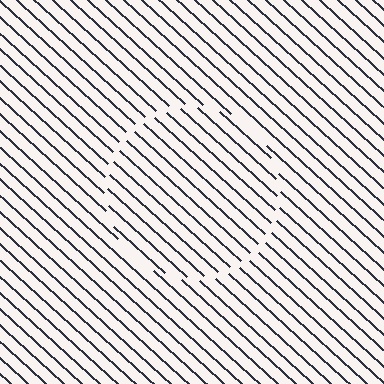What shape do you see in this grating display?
An illusory circle. The interior of the shape contains the same grating, shifted by half a period — the contour is defined by the phase discontinuity where line-ends from the inner and outer gratings abut.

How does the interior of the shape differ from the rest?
The interior of the shape contains the same grating, shifted by half a period — the contour is defined by the phase discontinuity where line-ends from the inner and outer gratings abut.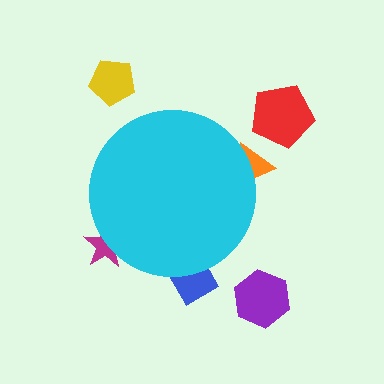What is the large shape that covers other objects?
A cyan circle.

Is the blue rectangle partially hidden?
Yes, the blue rectangle is partially hidden behind the cyan circle.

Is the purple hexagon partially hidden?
No, the purple hexagon is fully visible.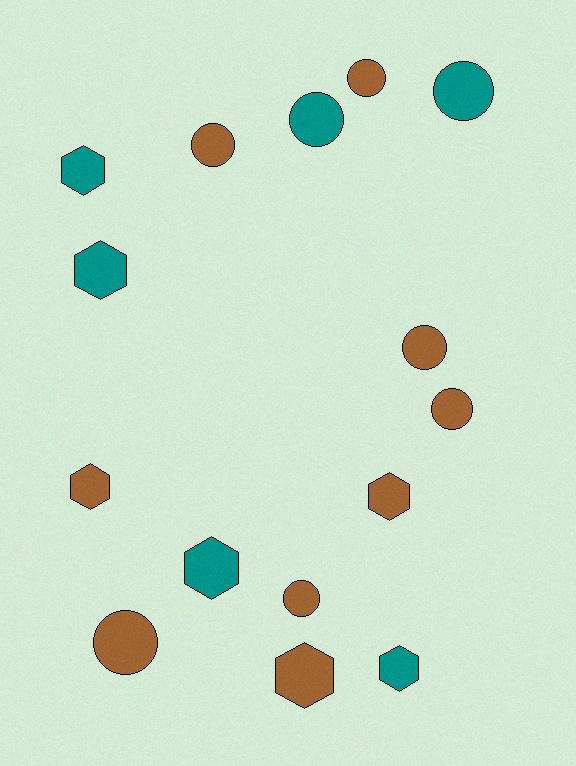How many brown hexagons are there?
There are 3 brown hexagons.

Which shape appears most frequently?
Circle, with 8 objects.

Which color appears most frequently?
Brown, with 9 objects.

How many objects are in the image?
There are 15 objects.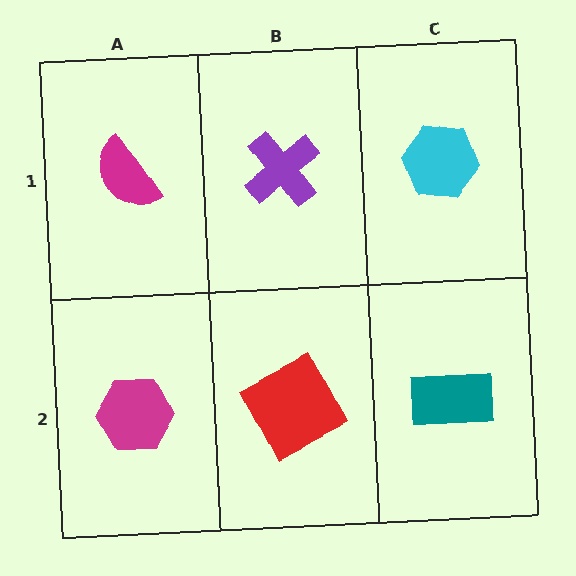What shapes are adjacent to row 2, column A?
A magenta semicircle (row 1, column A), a red square (row 2, column B).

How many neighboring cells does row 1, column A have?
2.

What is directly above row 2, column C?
A cyan hexagon.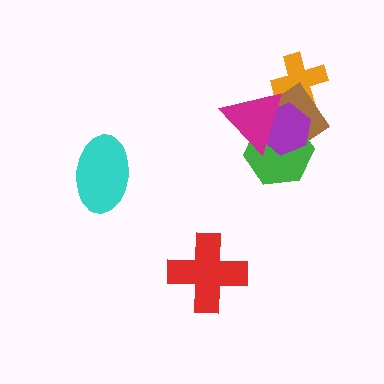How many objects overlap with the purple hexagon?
3 objects overlap with the purple hexagon.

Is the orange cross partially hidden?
Yes, it is partially covered by another shape.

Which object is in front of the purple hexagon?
The magenta triangle is in front of the purple hexagon.